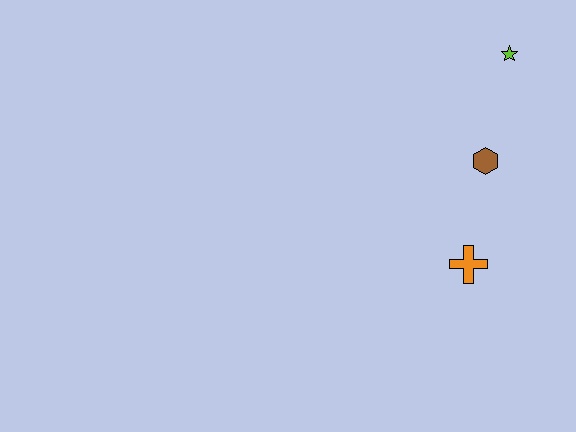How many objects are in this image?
There are 3 objects.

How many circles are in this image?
There are no circles.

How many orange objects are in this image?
There is 1 orange object.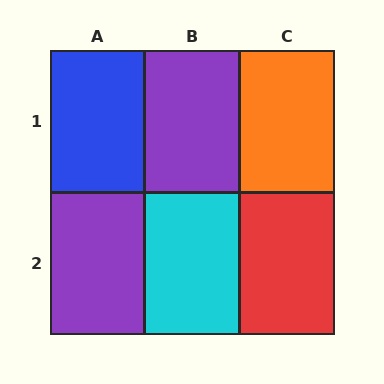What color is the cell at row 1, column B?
Purple.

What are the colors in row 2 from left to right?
Purple, cyan, red.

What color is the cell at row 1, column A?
Blue.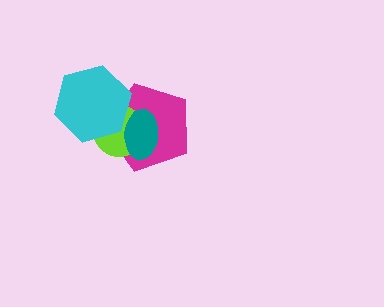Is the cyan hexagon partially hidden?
Yes, it is partially covered by another shape.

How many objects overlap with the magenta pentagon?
3 objects overlap with the magenta pentagon.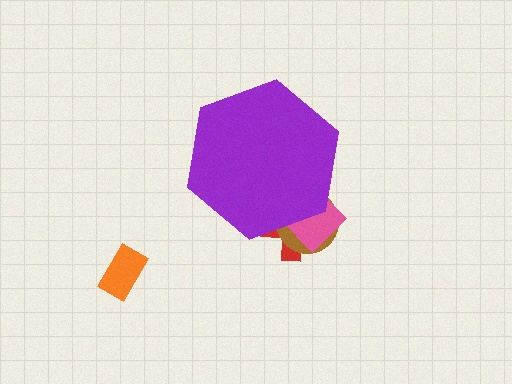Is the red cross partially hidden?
Yes, the red cross is partially hidden behind the purple hexagon.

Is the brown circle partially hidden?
Yes, the brown circle is partially hidden behind the purple hexagon.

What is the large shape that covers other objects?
A purple hexagon.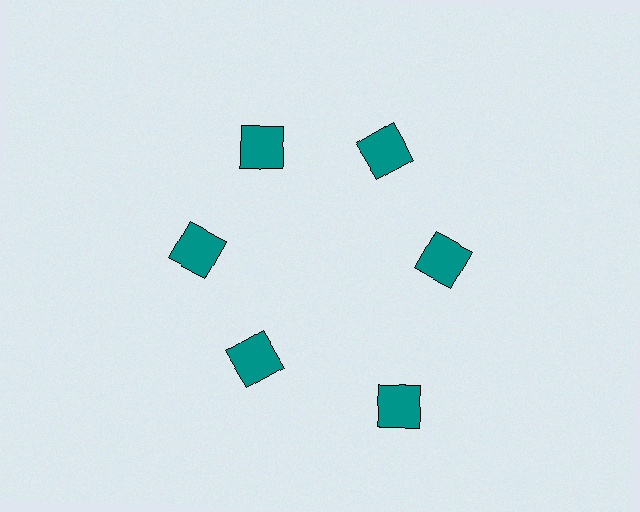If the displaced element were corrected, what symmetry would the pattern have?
It would have 6-fold rotational symmetry — the pattern would map onto itself every 60 degrees.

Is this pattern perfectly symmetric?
No. The 6 teal squares are arranged in a ring, but one element near the 5 o'clock position is pushed outward from the center, breaking the 6-fold rotational symmetry.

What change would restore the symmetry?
The symmetry would be restored by moving it inward, back onto the ring so that all 6 squares sit at equal angles and equal distance from the center.